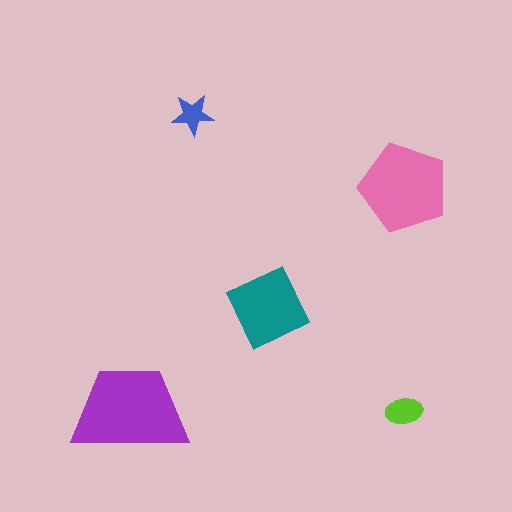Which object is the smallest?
The blue star.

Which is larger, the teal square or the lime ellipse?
The teal square.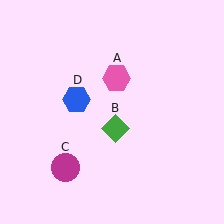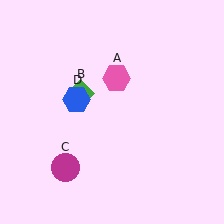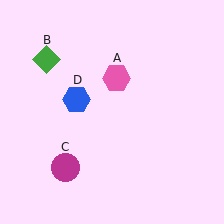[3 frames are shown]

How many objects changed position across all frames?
1 object changed position: green diamond (object B).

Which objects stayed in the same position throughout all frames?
Pink hexagon (object A) and magenta circle (object C) and blue hexagon (object D) remained stationary.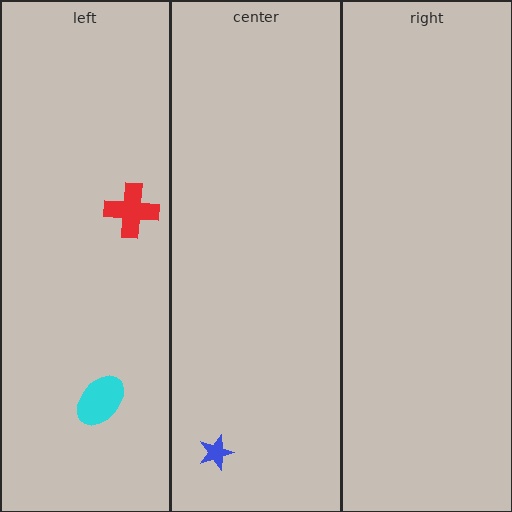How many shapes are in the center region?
1.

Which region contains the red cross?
The left region.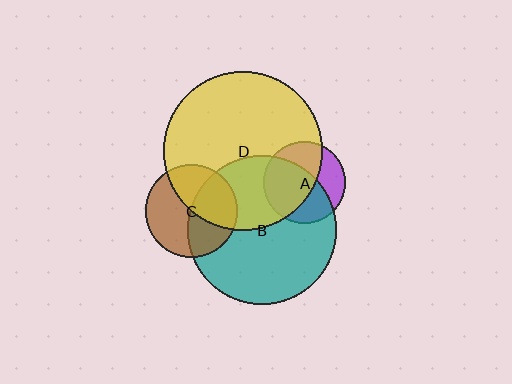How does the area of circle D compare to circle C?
Approximately 2.9 times.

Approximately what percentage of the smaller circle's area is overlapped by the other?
Approximately 45%.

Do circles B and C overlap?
Yes.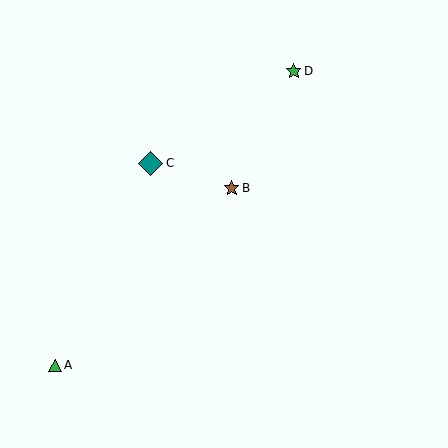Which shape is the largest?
The teal diamond (labeled C) is the largest.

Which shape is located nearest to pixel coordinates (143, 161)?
The teal diamond (labeled C) at (151, 163) is nearest to that location.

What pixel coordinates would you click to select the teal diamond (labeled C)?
Click at (151, 163) to select the teal diamond C.